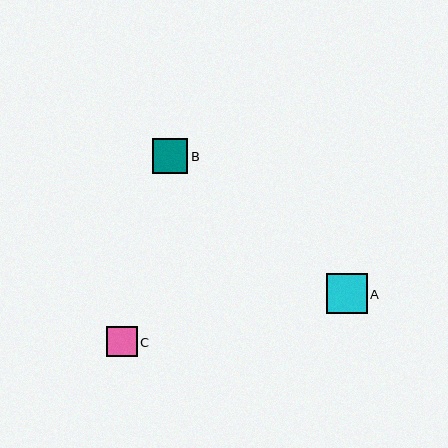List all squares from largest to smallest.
From largest to smallest: A, B, C.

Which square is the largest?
Square A is the largest with a size of approximately 40 pixels.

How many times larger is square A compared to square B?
Square A is approximately 1.2 times the size of square B.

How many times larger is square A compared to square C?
Square A is approximately 1.3 times the size of square C.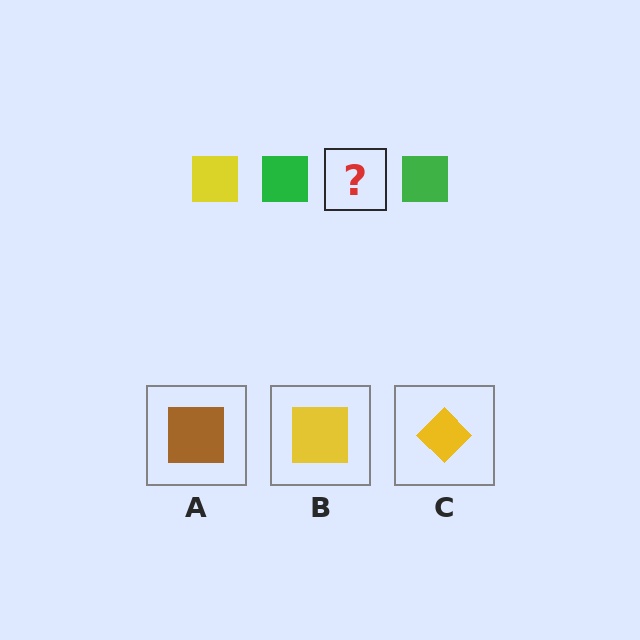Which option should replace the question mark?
Option B.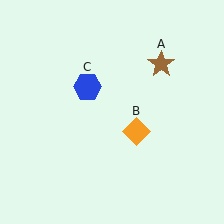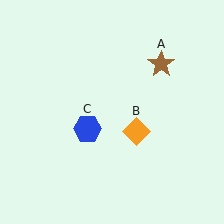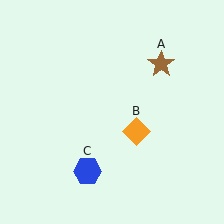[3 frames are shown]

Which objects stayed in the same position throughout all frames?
Brown star (object A) and orange diamond (object B) remained stationary.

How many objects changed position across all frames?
1 object changed position: blue hexagon (object C).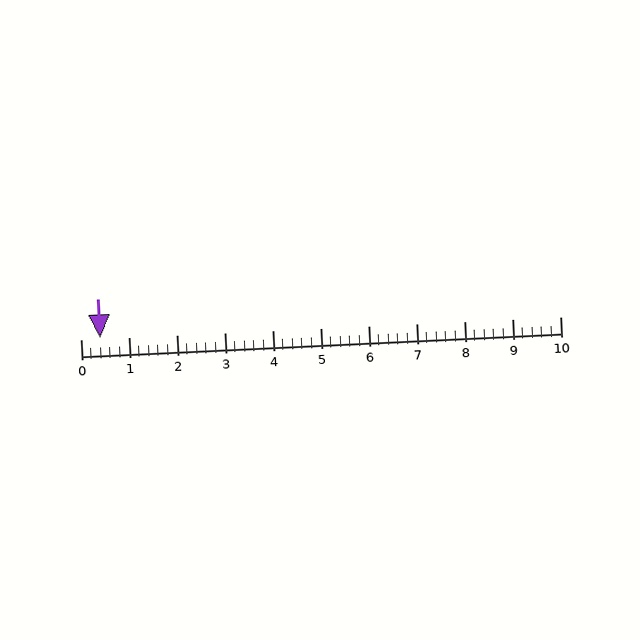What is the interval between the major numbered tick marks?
The major tick marks are spaced 1 units apart.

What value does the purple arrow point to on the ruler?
The purple arrow points to approximately 0.4.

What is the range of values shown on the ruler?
The ruler shows values from 0 to 10.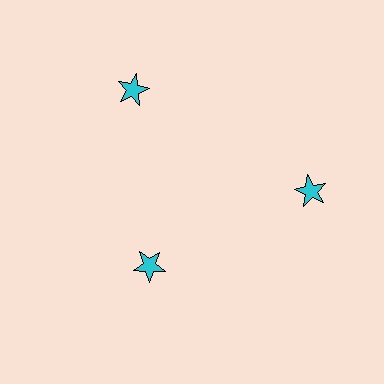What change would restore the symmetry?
The symmetry would be restored by moving it outward, back onto the ring so that all 3 stars sit at equal angles and equal distance from the center.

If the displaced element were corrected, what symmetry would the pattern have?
It would have 3-fold rotational symmetry — the pattern would map onto itself every 120 degrees.